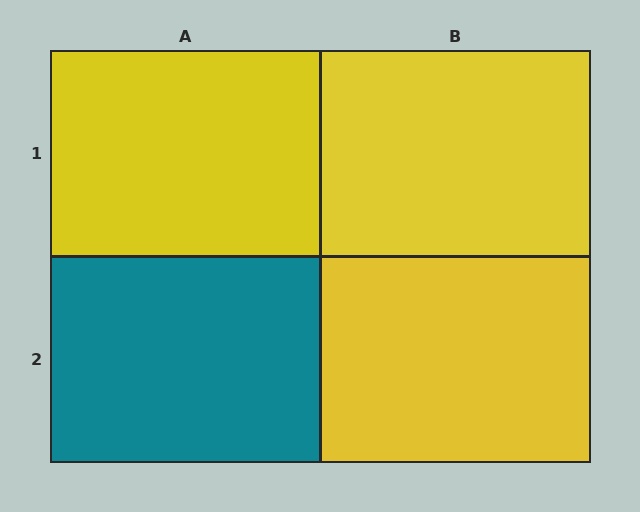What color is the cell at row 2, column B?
Yellow.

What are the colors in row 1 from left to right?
Yellow, yellow.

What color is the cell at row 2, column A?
Teal.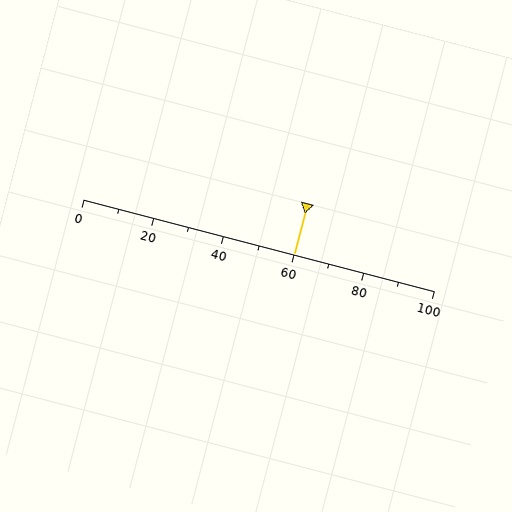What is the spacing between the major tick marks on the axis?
The major ticks are spaced 20 apart.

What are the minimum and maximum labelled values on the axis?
The axis runs from 0 to 100.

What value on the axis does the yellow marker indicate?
The marker indicates approximately 60.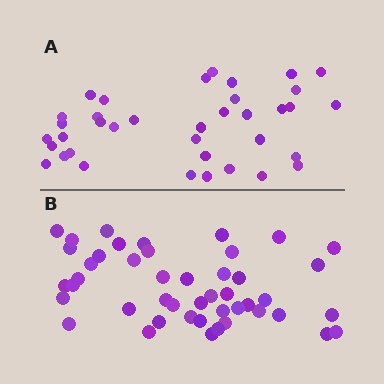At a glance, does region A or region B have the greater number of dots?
Region B (the bottom region) has more dots.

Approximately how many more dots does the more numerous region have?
Region B has roughly 8 or so more dots than region A.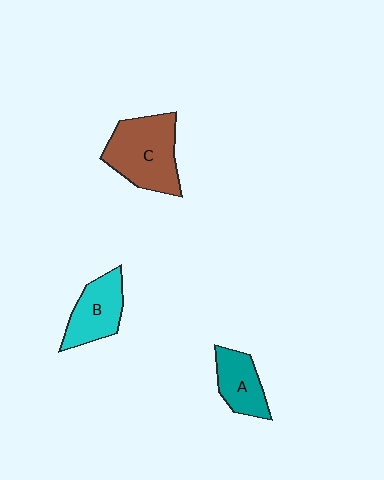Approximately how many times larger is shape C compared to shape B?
Approximately 1.5 times.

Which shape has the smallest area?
Shape A (teal).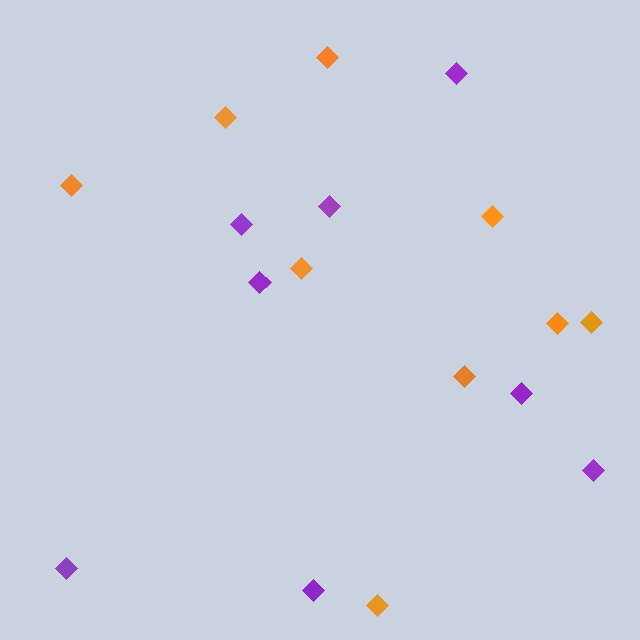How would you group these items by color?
There are 2 groups: one group of orange diamonds (9) and one group of purple diamonds (8).